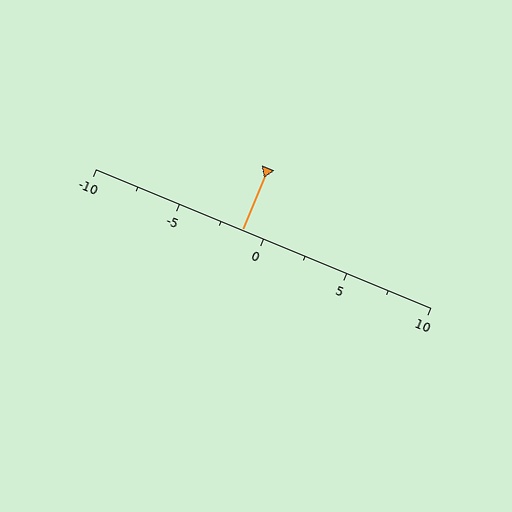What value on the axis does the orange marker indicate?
The marker indicates approximately -1.2.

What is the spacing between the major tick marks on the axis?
The major ticks are spaced 5 apart.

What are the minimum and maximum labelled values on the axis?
The axis runs from -10 to 10.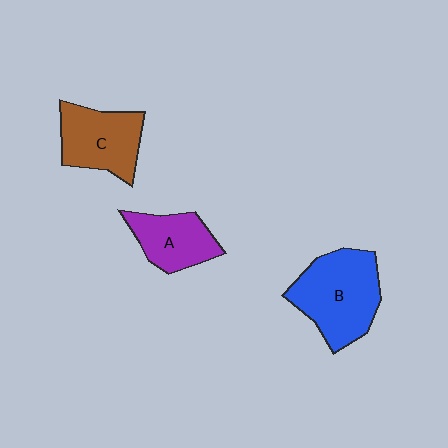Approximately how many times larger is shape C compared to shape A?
Approximately 1.2 times.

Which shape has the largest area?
Shape B (blue).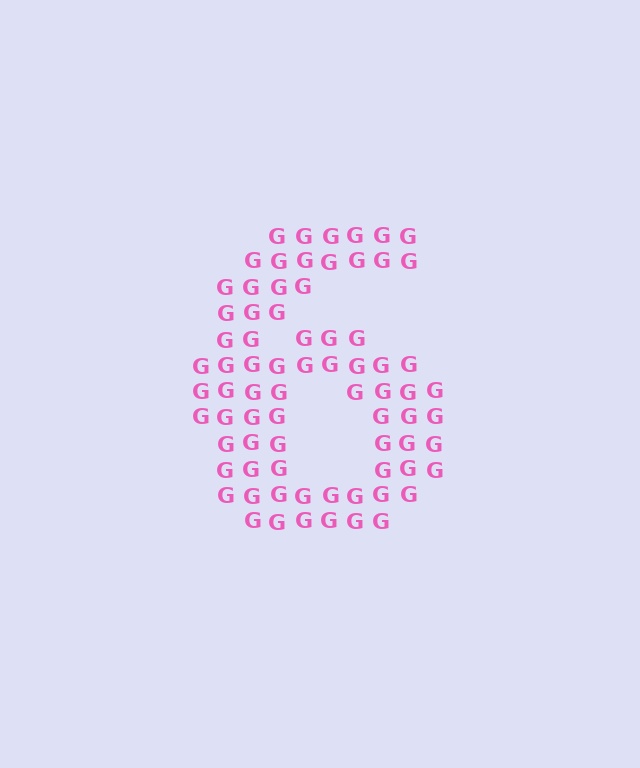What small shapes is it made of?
It is made of small letter G's.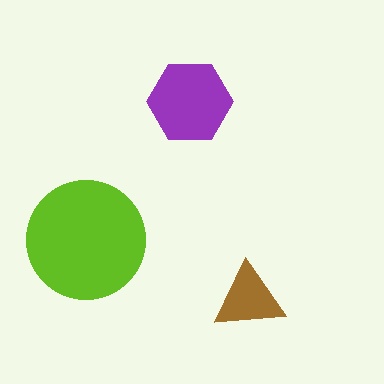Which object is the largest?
The lime circle.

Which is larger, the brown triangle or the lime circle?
The lime circle.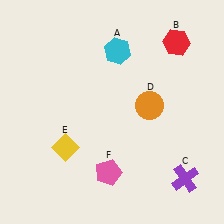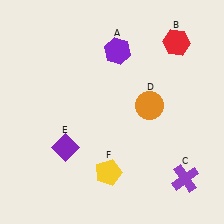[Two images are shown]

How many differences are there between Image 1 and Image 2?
There are 3 differences between the two images.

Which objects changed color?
A changed from cyan to purple. E changed from yellow to purple. F changed from pink to yellow.